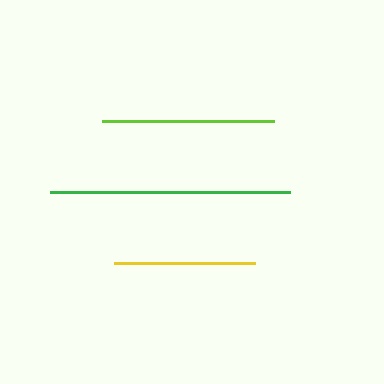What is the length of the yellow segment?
The yellow segment is approximately 141 pixels long.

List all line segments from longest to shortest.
From longest to shortest: green, lime, yellow.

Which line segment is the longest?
The green line is the longest at approximately 240 pixels.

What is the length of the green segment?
The green segment is approximately 240 pixels long.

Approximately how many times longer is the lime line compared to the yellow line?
The lime line is approximately 1.2 times the length of the yellow line.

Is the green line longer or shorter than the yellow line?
The green line is longer than the yellow line.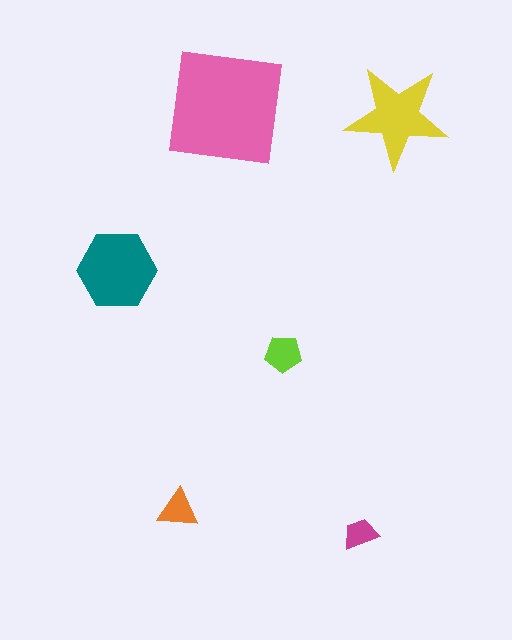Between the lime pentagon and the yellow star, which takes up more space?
The yellow star.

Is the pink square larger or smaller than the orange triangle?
Larger.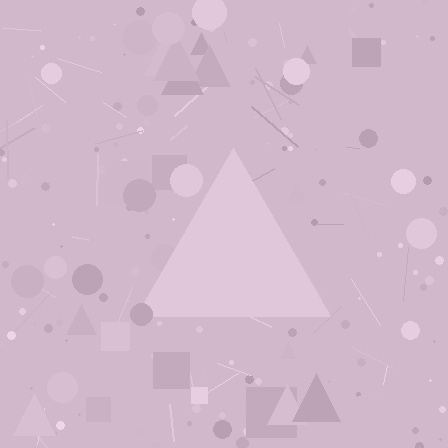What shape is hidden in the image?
A triangle is hidden in the image.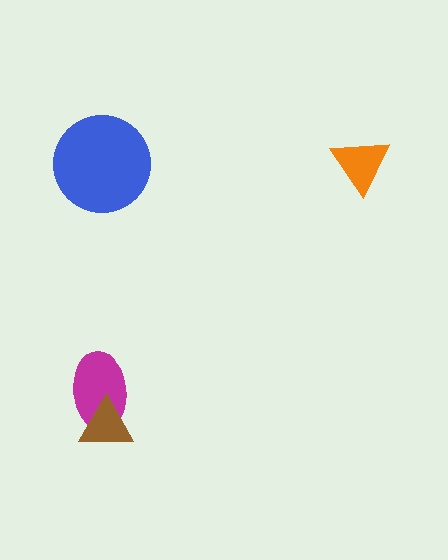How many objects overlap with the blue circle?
0 objects overlap with the blue circle.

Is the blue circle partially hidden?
No, no other shape covers it.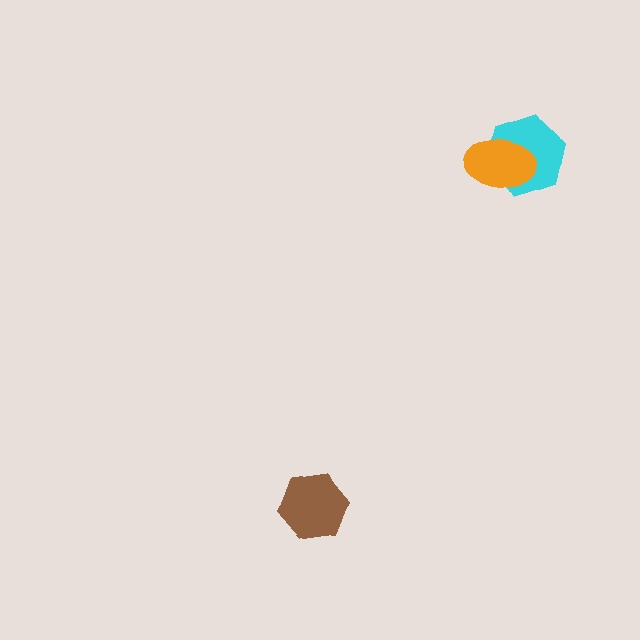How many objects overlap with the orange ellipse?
1 object overlaps with the orange ellipse.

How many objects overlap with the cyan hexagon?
1 object overlaps with the cyan hexagon.